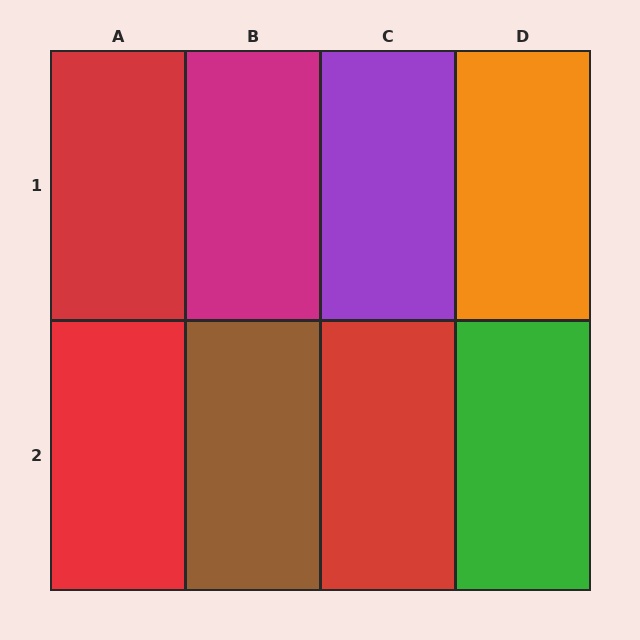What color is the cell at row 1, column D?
Orange.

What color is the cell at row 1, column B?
Magenta.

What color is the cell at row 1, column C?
Purple.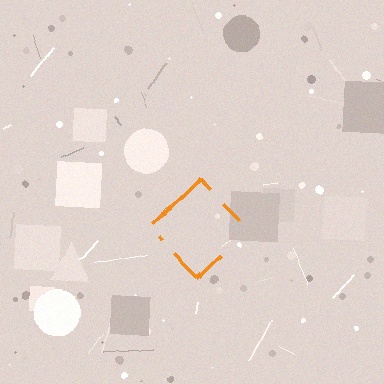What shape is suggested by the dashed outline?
The dashed outline suggests a diamond.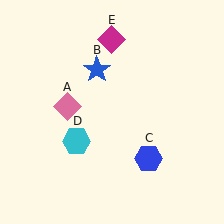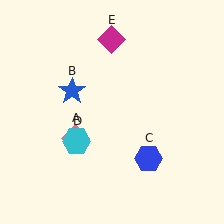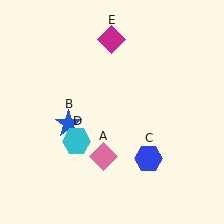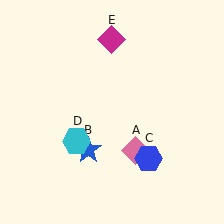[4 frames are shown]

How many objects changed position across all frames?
2 objects changed position: pink diamond (object A), blue star (object B).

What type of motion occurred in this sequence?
The pink diamond (object A), blue star (object B) rotated counterclockwise around the center of the scene.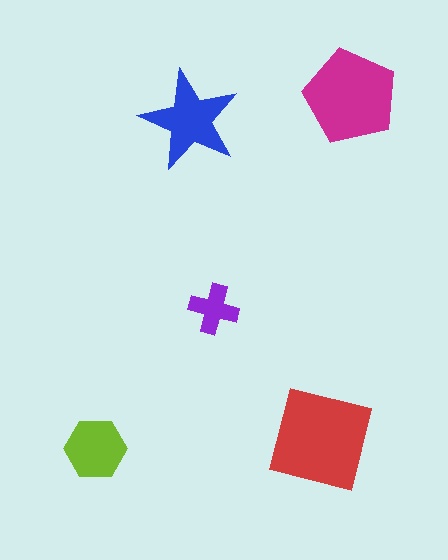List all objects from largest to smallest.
The red square, the magenta pentagon, the blue star, the lime hexagon, the purple cross.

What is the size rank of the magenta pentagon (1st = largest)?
2nd.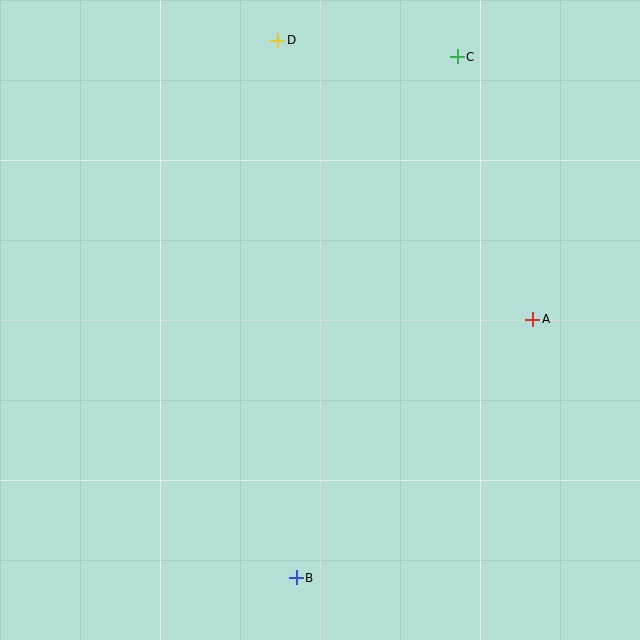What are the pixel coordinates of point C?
Point C is at (457, 57).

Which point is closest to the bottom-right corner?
Point A is closest to the bottom-right corner.